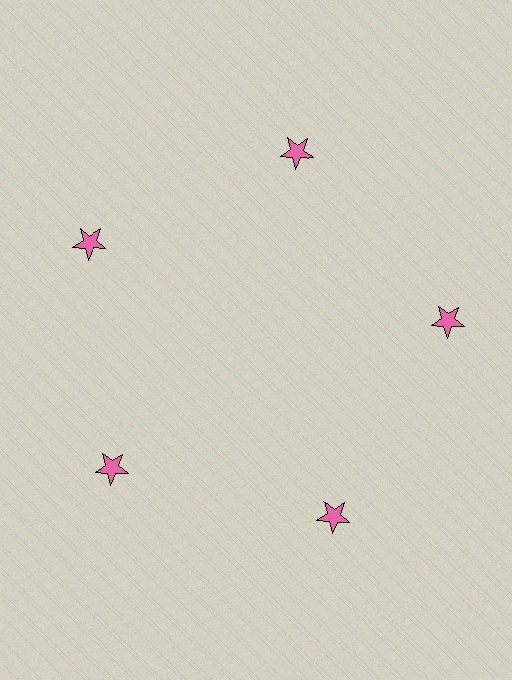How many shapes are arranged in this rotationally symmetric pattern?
There are 5 shapes, arranged in 5 groups of 1.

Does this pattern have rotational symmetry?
Yes, this pattern has 5-fold rotational symmetry. It looks the same after rotating 72 degrees around the center.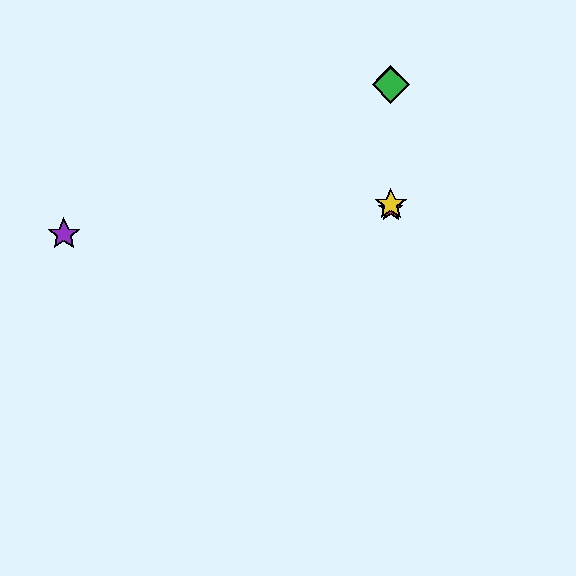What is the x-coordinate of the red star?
The red star is at x≈391.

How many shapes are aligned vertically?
4 shapes (the red star, the blue diamond, the green diamond, the yellow star) are aligned vertically.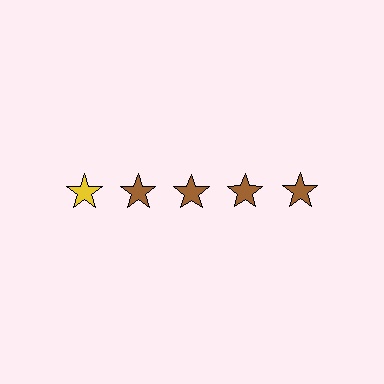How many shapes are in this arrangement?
There are 5 shapes arranged in a grid pattern.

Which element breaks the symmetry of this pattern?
The yellow star in the top row, leftmost column breaks the symmetry. All other shapes are brown stars.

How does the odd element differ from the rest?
It has a different color: yellow instead of brown.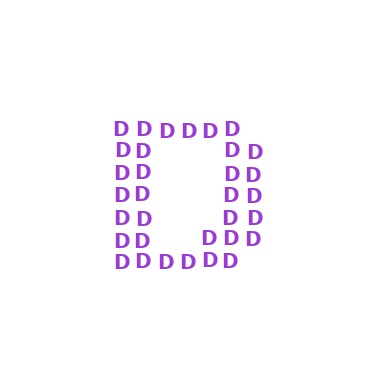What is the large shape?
The large shape is the letter D.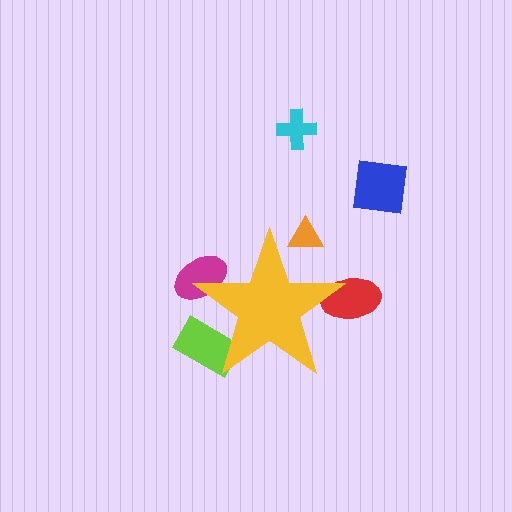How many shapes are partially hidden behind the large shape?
4 shapes are partially hidden.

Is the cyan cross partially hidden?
No, the cyan cross is fully visible.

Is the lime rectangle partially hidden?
Yes, the lime rectangle is partially hidden behind the yellow star.